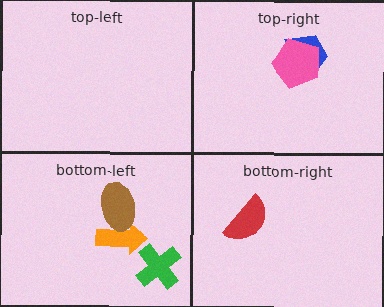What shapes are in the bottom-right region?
The red semicircle.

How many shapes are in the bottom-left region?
3.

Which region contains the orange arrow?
The bottom-left region.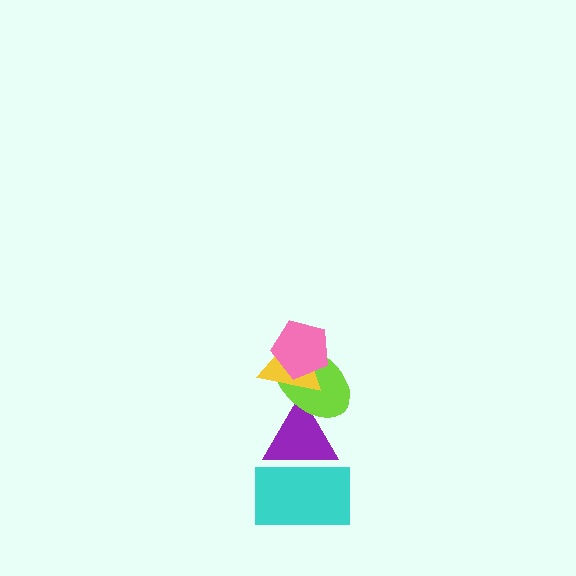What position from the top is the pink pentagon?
The pink pentagon is 1st from the top.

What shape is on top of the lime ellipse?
The yellow triangle is on top of the lime ellipse.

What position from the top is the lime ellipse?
The lime ellipse is 3rd from the top.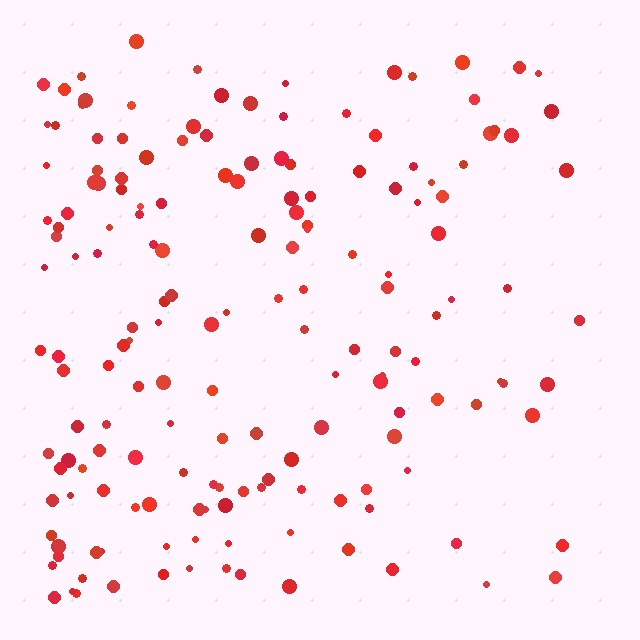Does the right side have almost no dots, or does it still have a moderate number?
Still a moderate number, just noticeably fewer than the left.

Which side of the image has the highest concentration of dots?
The left.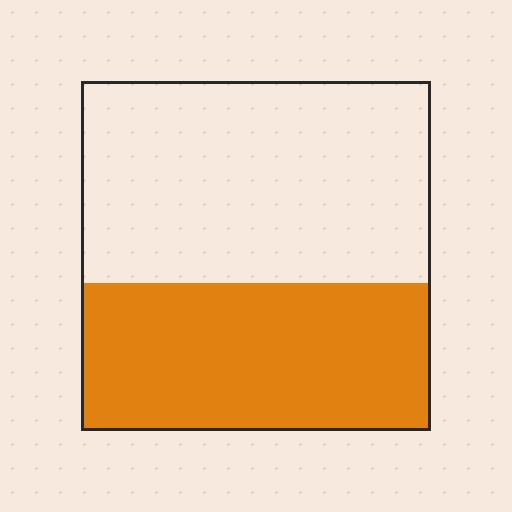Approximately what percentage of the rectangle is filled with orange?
Approximately 40%.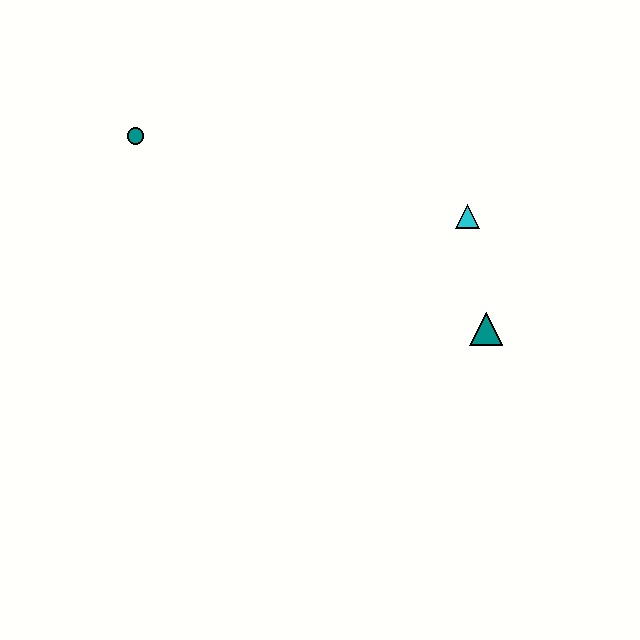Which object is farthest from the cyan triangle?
The teal circle is farthest from the cyan triangle.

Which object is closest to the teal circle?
The cyan triangle is closest to the teal circle.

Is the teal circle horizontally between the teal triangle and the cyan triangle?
No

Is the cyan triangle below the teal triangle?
No